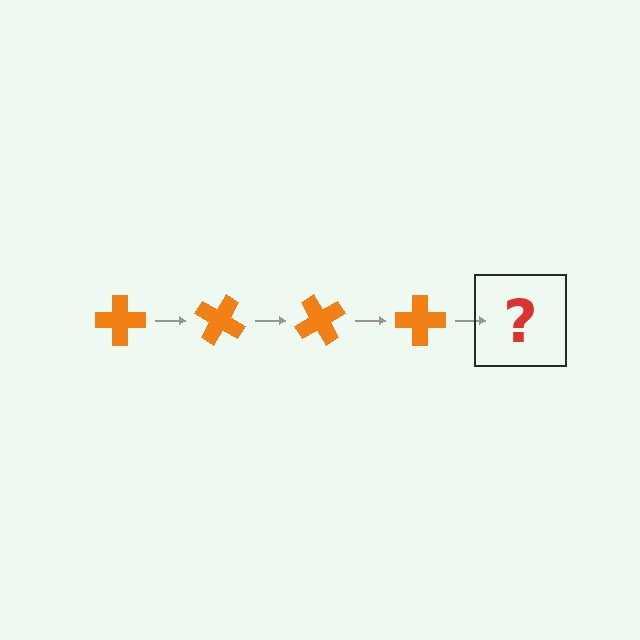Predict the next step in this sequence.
The next step is an orange cross rotated 120 degrees.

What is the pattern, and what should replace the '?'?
The pattern is that the cross rotates 30 degrees each step. The '?' should be an orange cross rotated 120 degrees.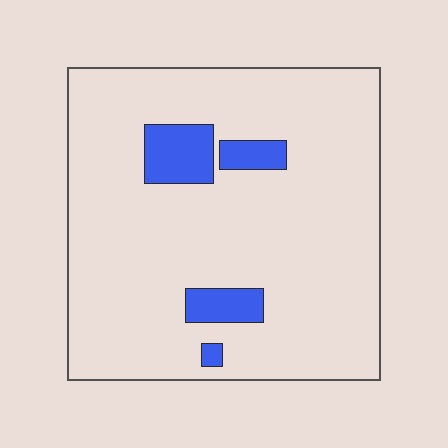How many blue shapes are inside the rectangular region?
4.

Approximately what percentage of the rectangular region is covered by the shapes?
Approximately 10%.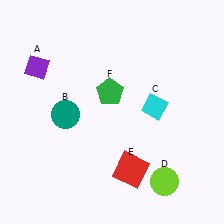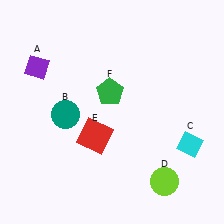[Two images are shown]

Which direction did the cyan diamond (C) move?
The cyan diamond (C) moved down.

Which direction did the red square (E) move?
The red square (E) moved left.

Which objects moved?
The objects that moved are: the cyan diamond (C), the red square (E).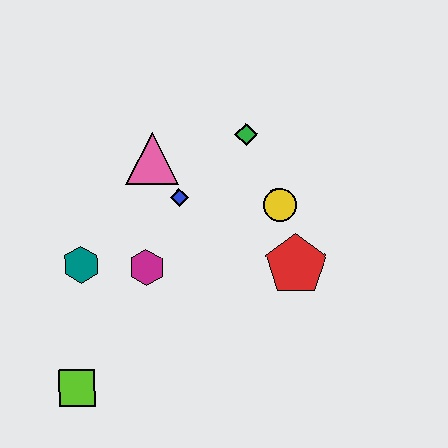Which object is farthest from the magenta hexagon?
The green diamond is farthest from the magenta hexagon.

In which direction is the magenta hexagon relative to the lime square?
The magenta hexagon is above the lime square.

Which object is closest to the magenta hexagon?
The teal hexagon is closest to the magenta hexagon.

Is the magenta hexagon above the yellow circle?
No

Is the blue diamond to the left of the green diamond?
Yes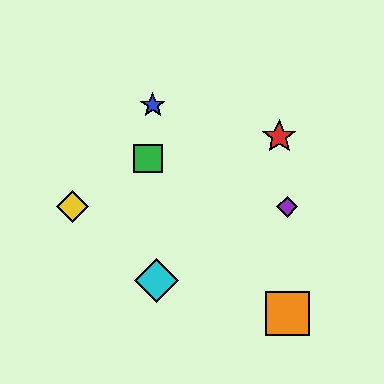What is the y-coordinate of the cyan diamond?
The cyan diamond is at y≈280.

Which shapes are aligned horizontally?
The yellow diamond, the purple diamond are aligned horizontally.